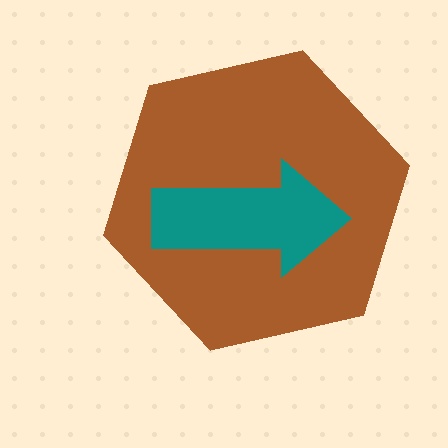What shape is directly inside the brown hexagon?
The teal arrow.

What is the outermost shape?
The brown hexagon.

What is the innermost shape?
The teal arrow.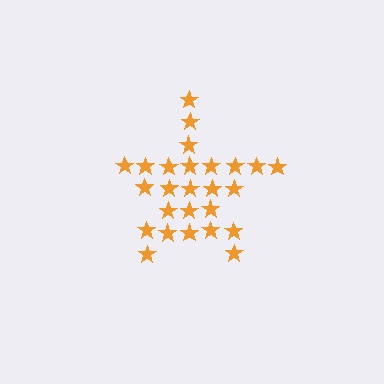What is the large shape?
The large shape is a star.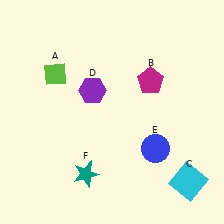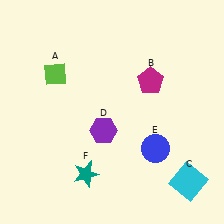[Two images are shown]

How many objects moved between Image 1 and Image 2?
1 object moved between the two images.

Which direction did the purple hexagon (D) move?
The purple hexagon (D) moved down.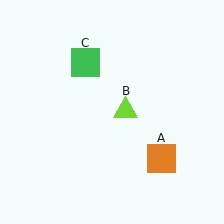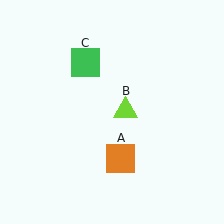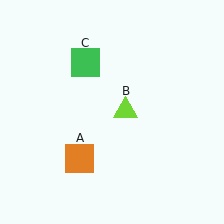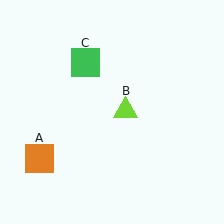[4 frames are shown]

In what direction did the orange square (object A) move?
The orange square (object A) moved left.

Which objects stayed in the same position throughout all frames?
Lime triangle (object B) and green square (object C) remained stationary.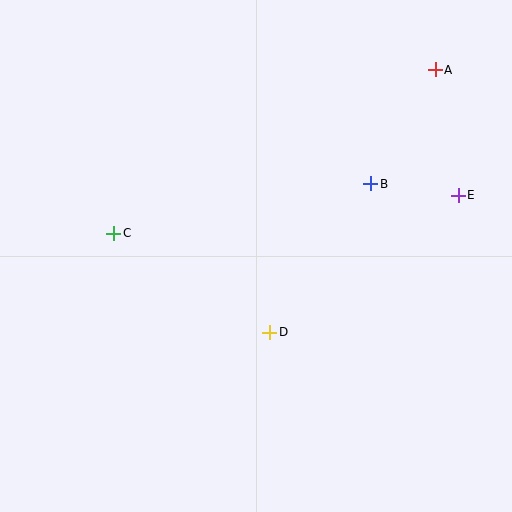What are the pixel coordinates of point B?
Point B is at (371, 184).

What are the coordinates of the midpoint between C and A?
The midpoint between C and A is at (275, 151).